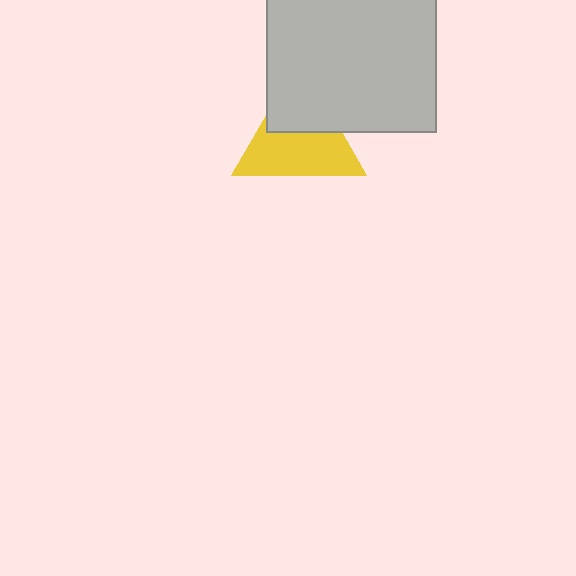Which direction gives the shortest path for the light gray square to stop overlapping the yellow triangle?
Moving up gives the shortest separation.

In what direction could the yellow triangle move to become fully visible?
The yellow triangle could move down. That would shift it out from behind the light gray square entirely.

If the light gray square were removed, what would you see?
You would see the complete yellow triangle.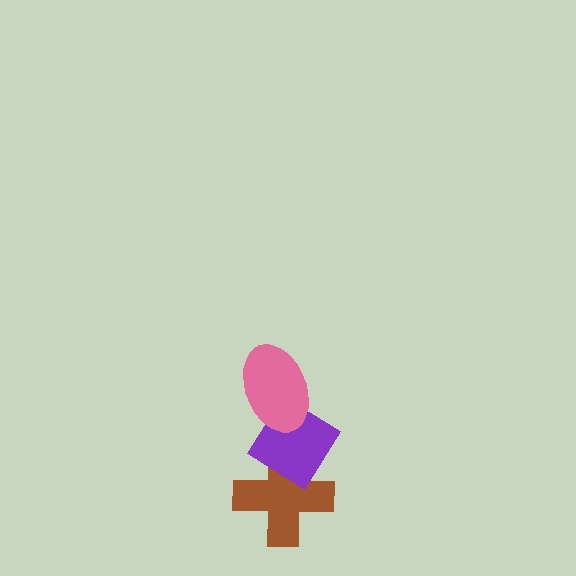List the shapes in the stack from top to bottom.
From top to bottom: the pink ellipse, the purple diamond, the brown cross.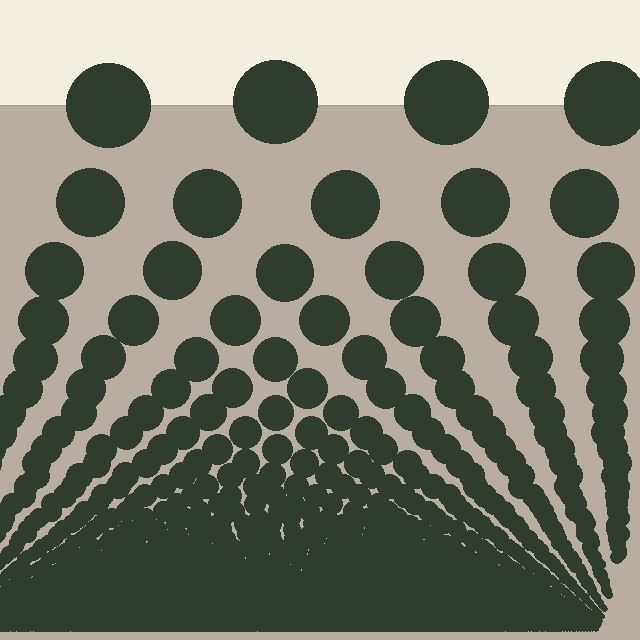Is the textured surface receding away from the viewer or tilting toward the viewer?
The surface appears to tilt toward the viewer. Texture elements get larger and sparser toward the top.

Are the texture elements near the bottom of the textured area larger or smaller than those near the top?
Smaller. The gradient is inverted — elements near the bottom are smaller and denser.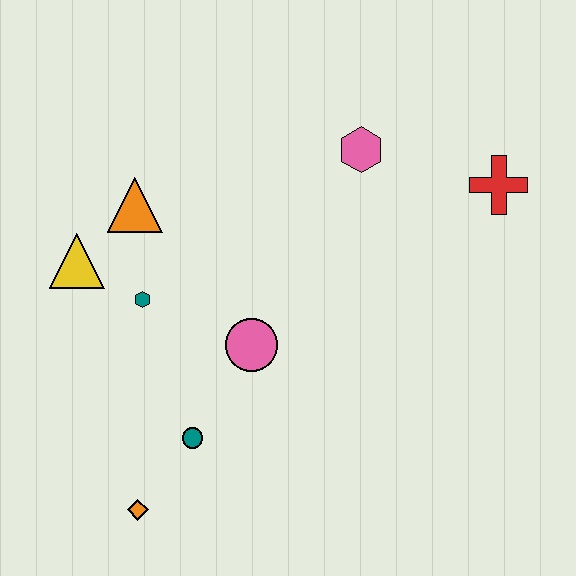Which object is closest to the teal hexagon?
The yellow triangle is closest to the teal hexagon.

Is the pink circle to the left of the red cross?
Yes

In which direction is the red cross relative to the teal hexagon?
The red cross is to the right of the teal hexagon.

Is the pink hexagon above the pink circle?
Yes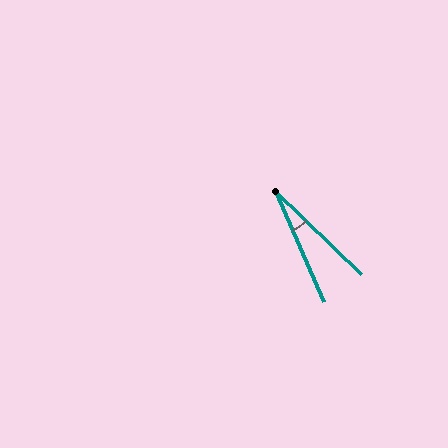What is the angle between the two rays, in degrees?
Approximately 23 degrees.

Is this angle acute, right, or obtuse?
It is acute.